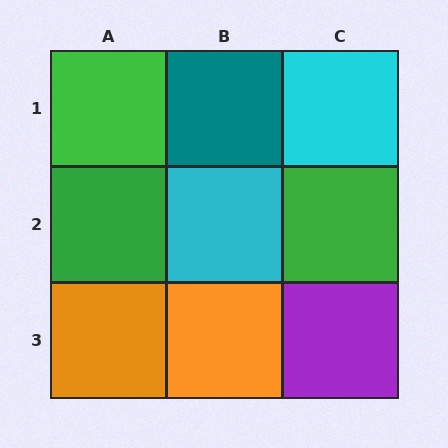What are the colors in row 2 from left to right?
Green, cyan, green.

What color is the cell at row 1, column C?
Cyan.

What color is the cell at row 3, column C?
Purple.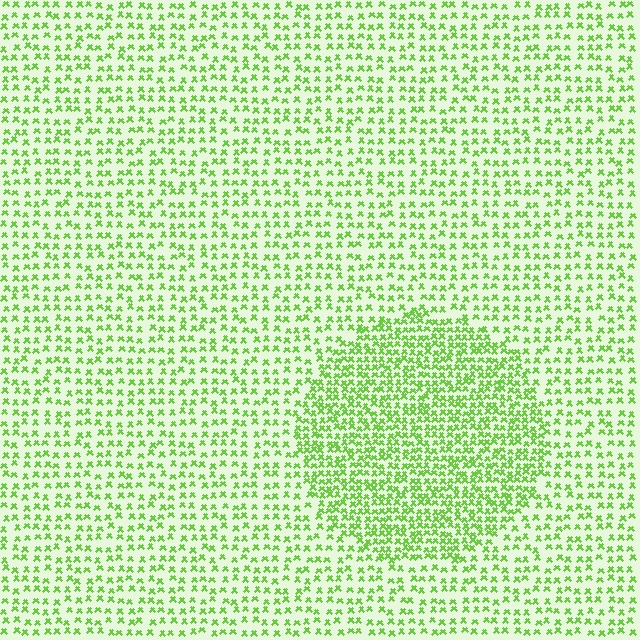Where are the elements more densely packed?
The elements are more densely packed inside the circle boundary.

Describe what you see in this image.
The image contains small lime elements arranged at two different densities. A circle-shaped region is visible where the elements are more densely packed than the surrounding area.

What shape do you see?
I see a circle.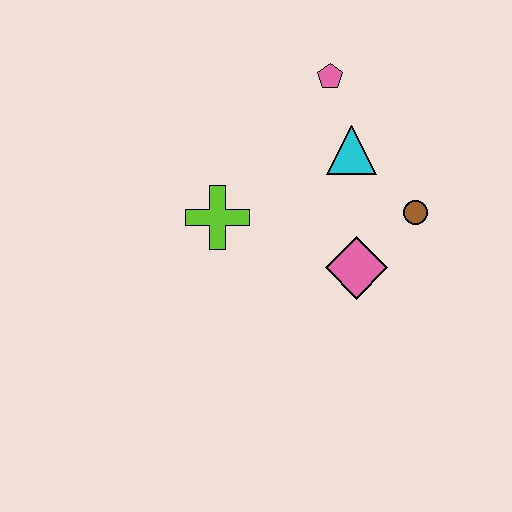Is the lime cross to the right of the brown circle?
No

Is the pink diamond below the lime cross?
Yes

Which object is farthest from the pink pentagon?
The pink diamond is farthest from the pink pentagon.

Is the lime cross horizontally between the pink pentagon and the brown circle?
No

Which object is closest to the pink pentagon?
The cyan triangle is closest to the pink pentagon.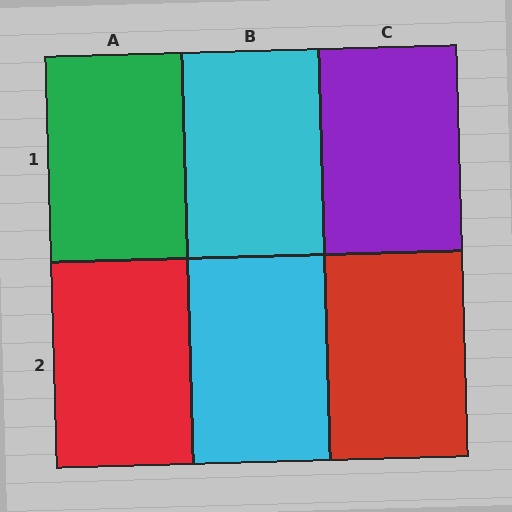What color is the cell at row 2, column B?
Cyan.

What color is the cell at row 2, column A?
Red.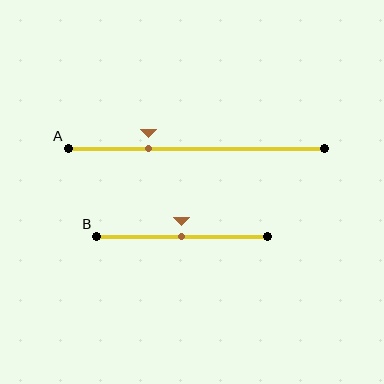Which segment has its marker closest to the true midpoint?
Segment B has its marker closest to the true midpoint.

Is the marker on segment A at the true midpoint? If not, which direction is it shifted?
No, the marker on segment A is shifted to the left by about 19% of the segment length.